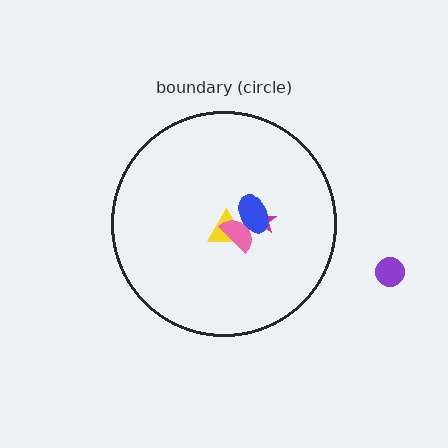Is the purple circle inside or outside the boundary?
Outside.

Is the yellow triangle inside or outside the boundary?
Inside.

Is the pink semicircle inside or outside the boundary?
Inside.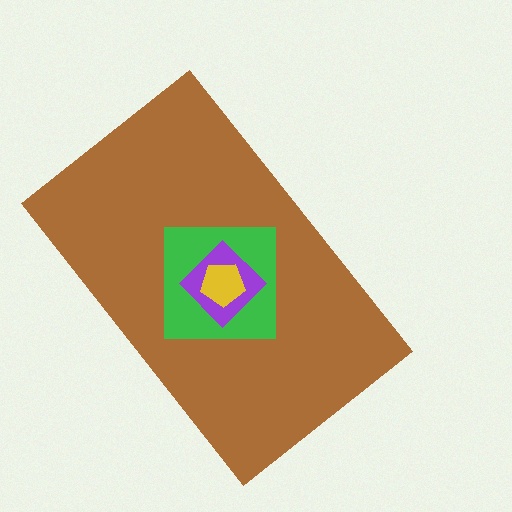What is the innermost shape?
The yellow pentagon.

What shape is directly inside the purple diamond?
The yellow pentagon.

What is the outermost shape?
The brown rectangle.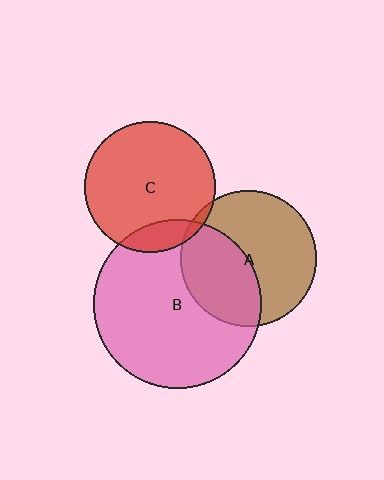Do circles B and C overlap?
Yes.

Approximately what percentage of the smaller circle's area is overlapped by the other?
Approximately 15%.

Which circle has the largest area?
Circle B (pink).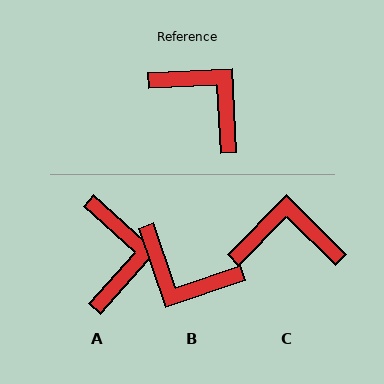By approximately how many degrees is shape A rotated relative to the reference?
Approximately 44 degrees clockwise.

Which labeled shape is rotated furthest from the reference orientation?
B, about 164 degrees away.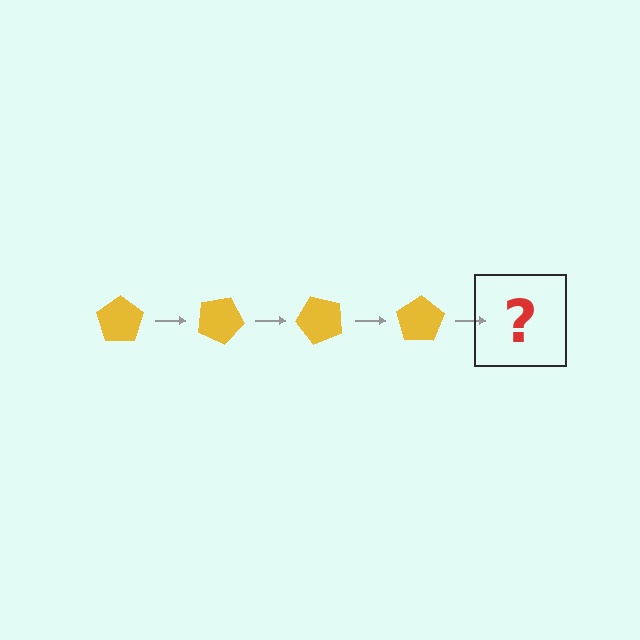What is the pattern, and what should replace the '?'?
The pattern is that the pentagon rotates 25 degrees each step. The '?' should be a yellow pentagon rotated 100 degrees.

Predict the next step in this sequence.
The next step is a yellow pentagon rotated 100 degrees.